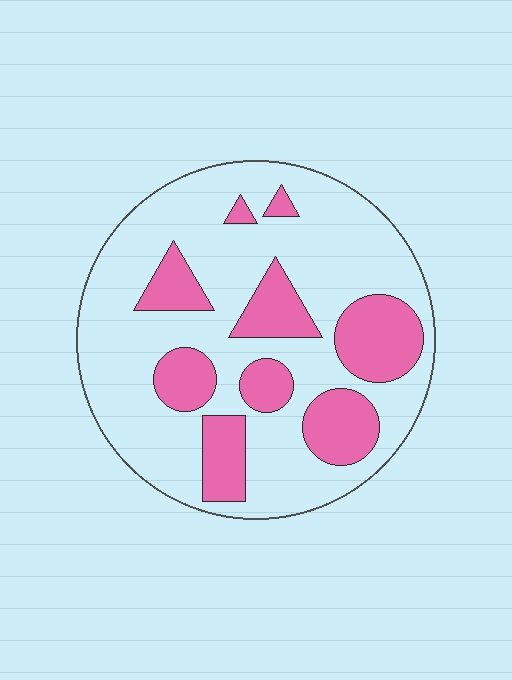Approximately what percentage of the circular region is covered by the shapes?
Approximately 30%.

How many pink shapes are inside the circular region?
9.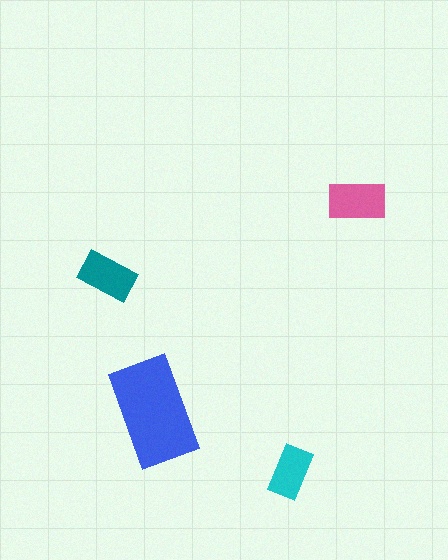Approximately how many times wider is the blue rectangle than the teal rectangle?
About 2 times wider.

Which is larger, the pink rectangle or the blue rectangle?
The blue one.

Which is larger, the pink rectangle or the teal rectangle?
The pink one.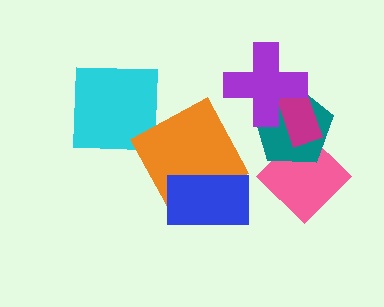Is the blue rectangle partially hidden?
No, no other shape covers it.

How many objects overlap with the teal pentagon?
3 objects overlap with the teal pentagon.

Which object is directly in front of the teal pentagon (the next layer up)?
The magenta rectangle is directly in front of the teal pentagon.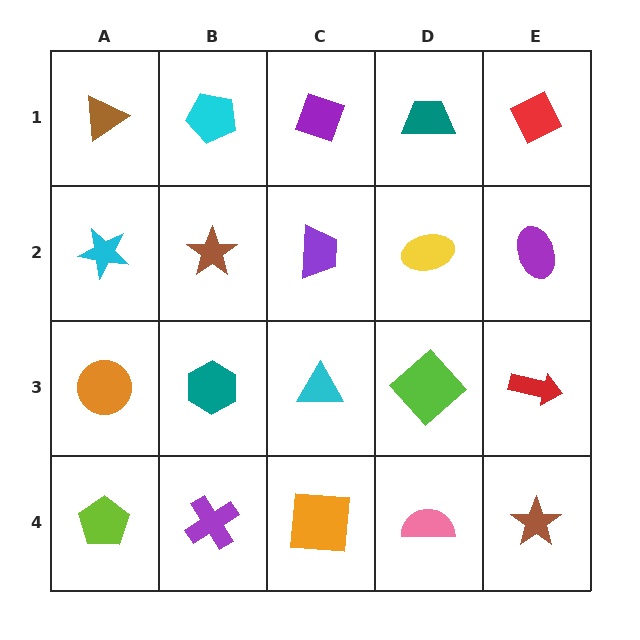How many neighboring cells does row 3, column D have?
4.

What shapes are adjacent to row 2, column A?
A brown triangle (row 1, column A), an orange circle (row 3, column A), a brown star (row 2, column B).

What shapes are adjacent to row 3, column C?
A purple trapezoid (row 2, column C), an orange square (row 4, column C), a teal hexagon (row 3, column B), a lime diamond (row 3, column D).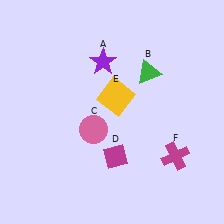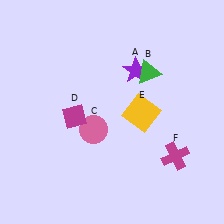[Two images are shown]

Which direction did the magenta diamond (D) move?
The magenta diamond (D) moved left.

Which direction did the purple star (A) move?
The purple star (A) moved right.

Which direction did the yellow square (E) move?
The yellow square (E) moved right.